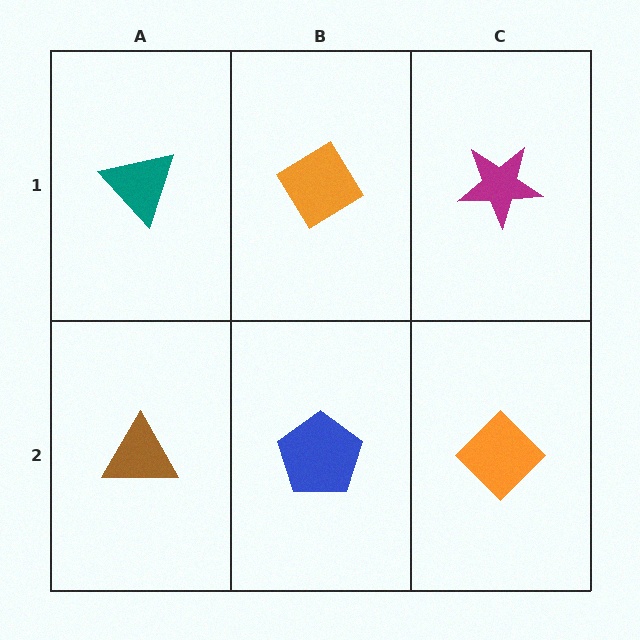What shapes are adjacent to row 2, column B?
An orange diamond (row 1, column B), a brown triangle (row 2, column A), an orange diamond (row 2, column C).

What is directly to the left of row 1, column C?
An orange diamond.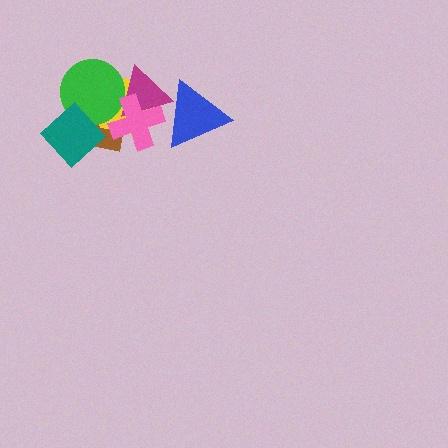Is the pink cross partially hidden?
Yes, it is partially covered by another shape.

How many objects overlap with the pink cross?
5 objects overlap with the pink cross.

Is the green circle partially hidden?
Yes, it is partially covered by another shape.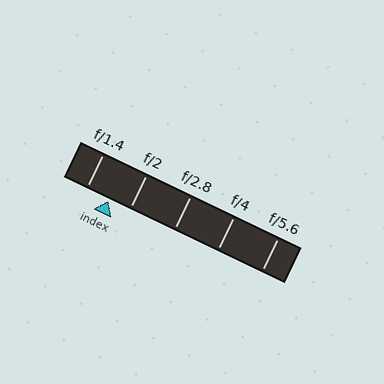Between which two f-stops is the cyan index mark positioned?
The index mark is between f/1.4 and f/2.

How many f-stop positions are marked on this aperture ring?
There are 5 f-stop positions marked.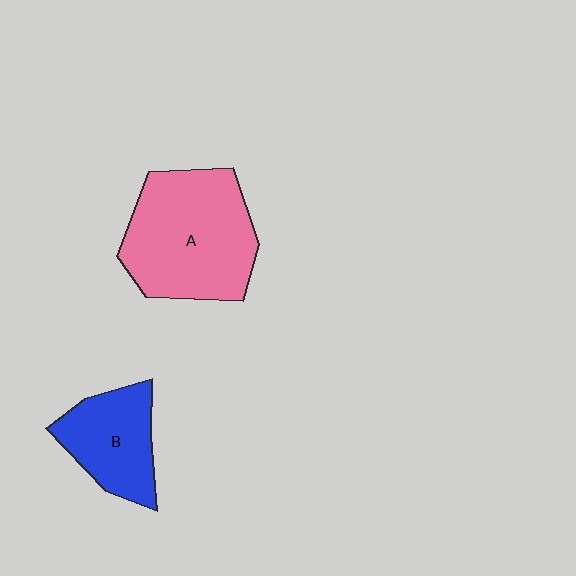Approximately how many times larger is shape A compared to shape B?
Approximately 1.7 times.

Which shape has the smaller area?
Shape B (blue).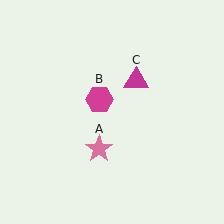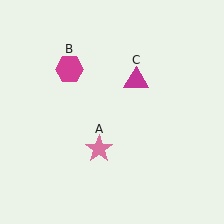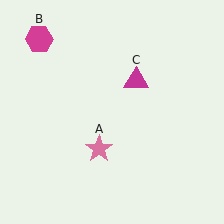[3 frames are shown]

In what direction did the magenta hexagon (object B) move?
The magenta hexagon (object B) moved up and to the left.